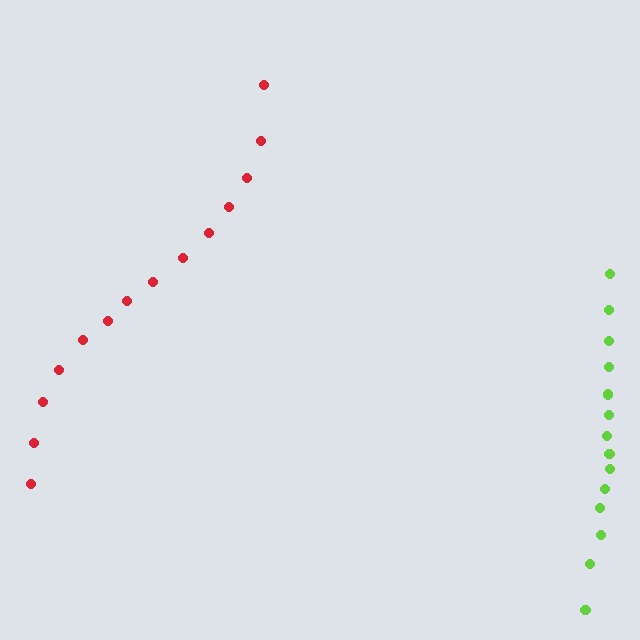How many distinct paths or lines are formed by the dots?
There are 2 distinct paths.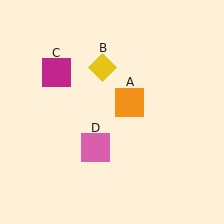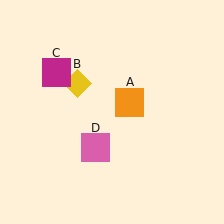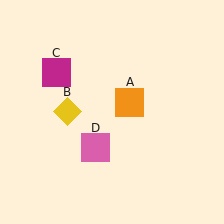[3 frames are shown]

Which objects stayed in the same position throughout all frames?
Orange square (object A) and magenta square (object C) and pink square (object D) remained stationary.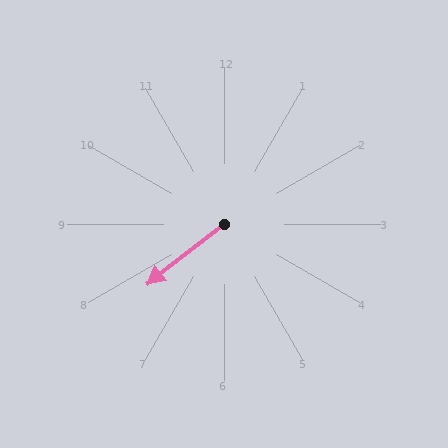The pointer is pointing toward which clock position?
Roughly 8 o'clock.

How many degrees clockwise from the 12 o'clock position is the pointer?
Approximately 232 degrees.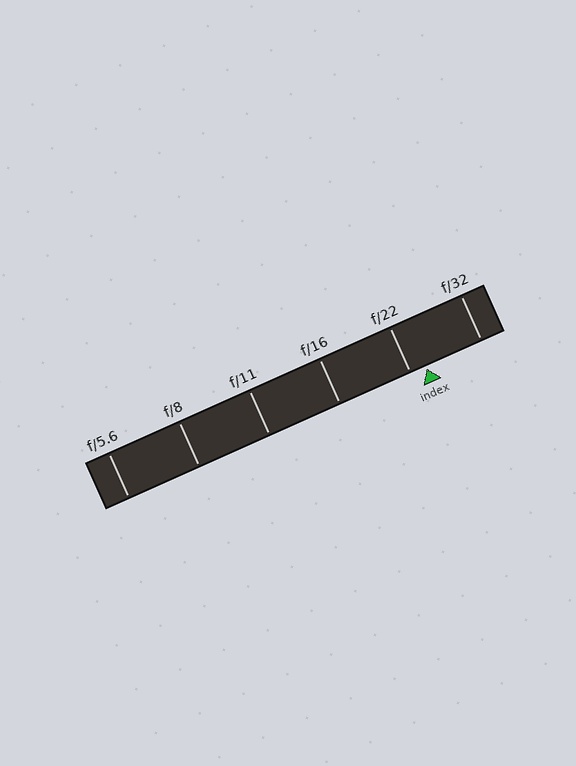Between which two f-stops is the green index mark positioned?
The index mark is between f/22 and f/32.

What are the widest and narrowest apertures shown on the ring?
The widest aperture shown is f/5.6 and the narrowest is f/32.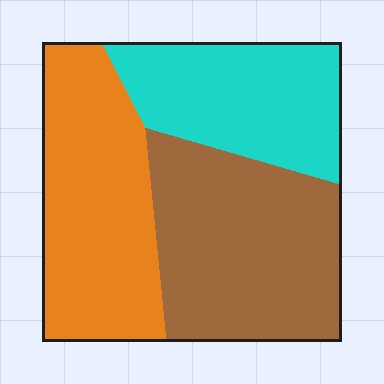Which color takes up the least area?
Cyan, at roughly 25%.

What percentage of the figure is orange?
Orange covers about 35% of the figure.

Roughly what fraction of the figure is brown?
Brown covers about 40% of the figure.